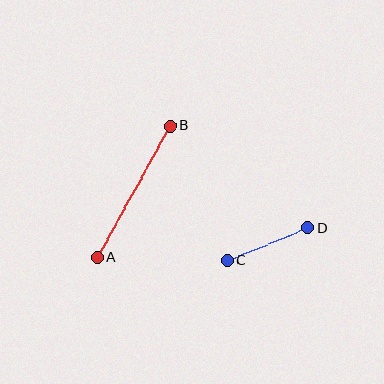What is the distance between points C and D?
The distance is approximately 87 pixels.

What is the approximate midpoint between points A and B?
The midpoint is at approximately (134, 192) pixels.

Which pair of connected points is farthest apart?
Points A and B are farthest apart.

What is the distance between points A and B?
The distance is approximately 150 pixels.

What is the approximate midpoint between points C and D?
The midpoint is at approximately (268, 244) pixels.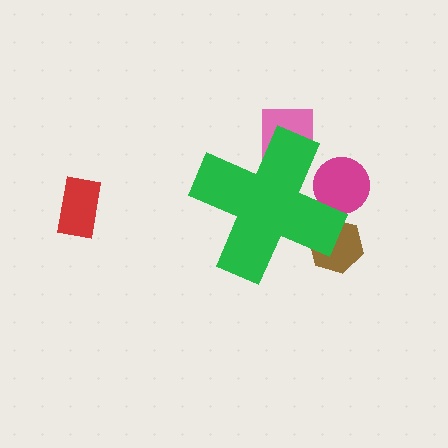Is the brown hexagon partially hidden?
Yes, the brown hexagon is partially hidden behind the green cross.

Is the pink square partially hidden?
Yes, the pink square is partially hidden behind the green cross.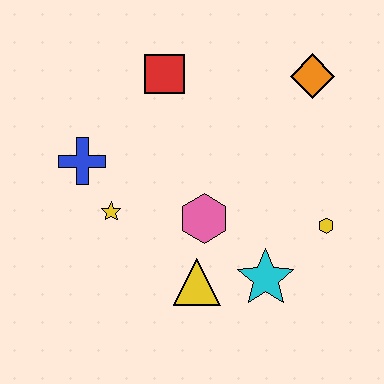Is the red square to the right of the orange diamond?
No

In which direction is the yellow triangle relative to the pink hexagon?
The yellow triangle is below the pink hexagon.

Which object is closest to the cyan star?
The yellow triangle is closest to the cyan star.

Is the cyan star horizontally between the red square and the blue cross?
No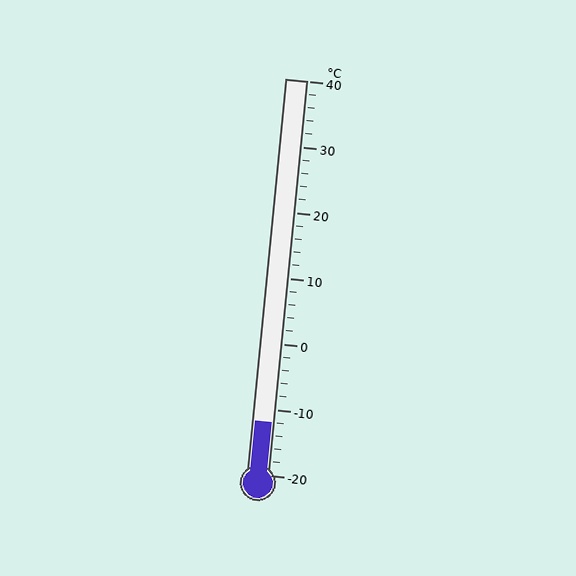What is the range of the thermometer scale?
The thermometer scale ranges from -20°C to 40°C.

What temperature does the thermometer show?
The thermometer shows approximately -12°C.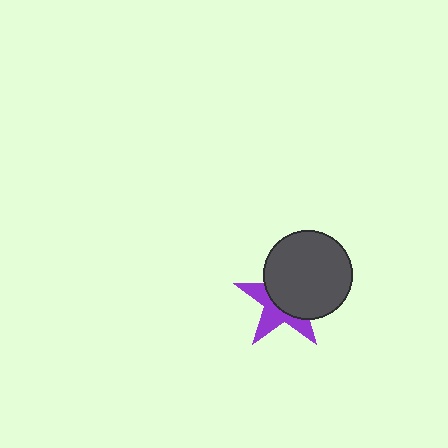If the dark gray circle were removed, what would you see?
You would see the complete purple star.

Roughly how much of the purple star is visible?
A small part of it is visible (roughly 42%).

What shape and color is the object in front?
The object in front is a dark gray circle.